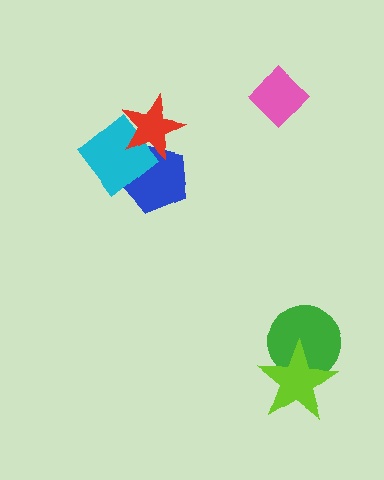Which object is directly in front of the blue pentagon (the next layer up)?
The cyan diamond is directly in front of the blue pentagon.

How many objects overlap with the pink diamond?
0 objects overlap with the pink diamond.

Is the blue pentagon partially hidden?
Yes, it is partially covered by another shape.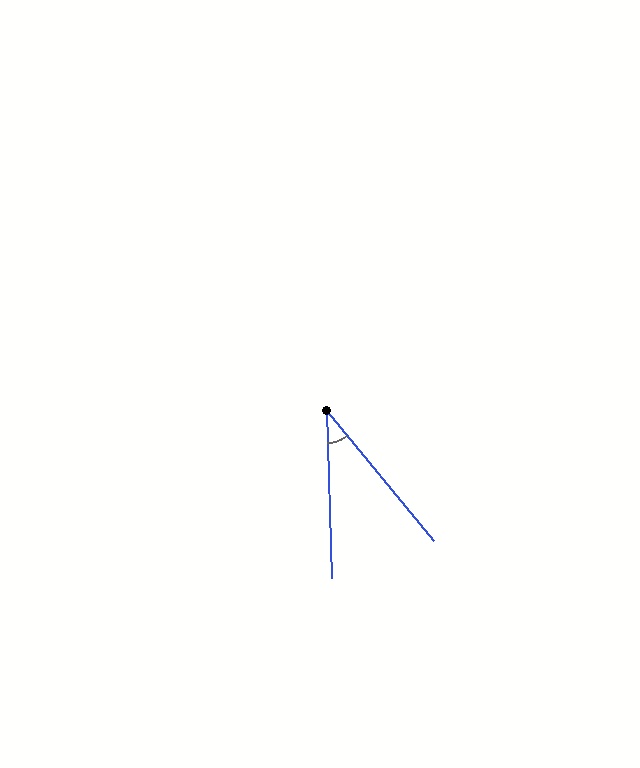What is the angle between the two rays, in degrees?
Approximately 38 degrees.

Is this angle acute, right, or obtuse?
It is acute.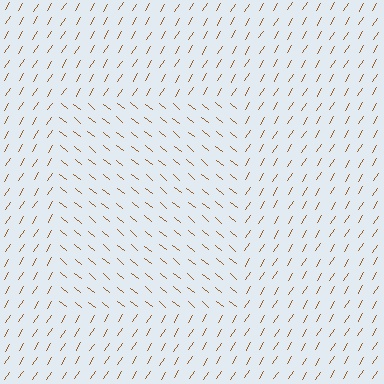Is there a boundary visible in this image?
Yes, there is a texture boundary formed by a change in line orientation.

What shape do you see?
I see a rectangle.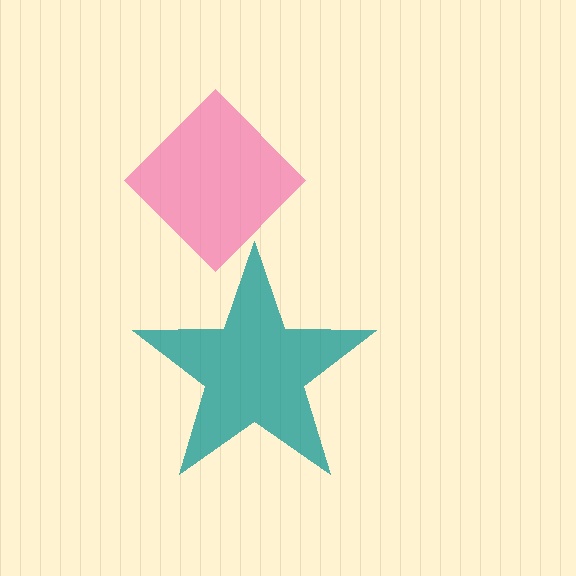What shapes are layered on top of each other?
The layered shapes are: a teal star, a pink diamond.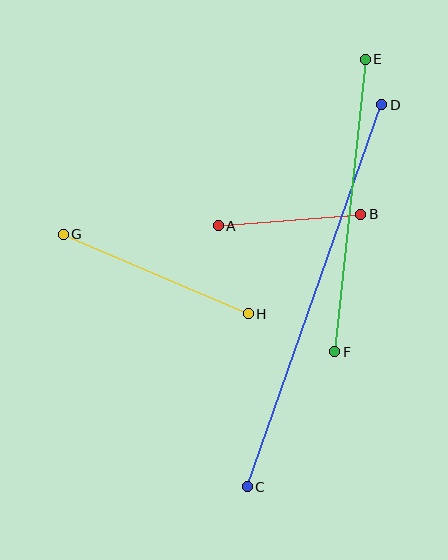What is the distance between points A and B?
The distance is approximately 143 pixels.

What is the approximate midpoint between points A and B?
The midpoint is at approximately (290, 220) pixels.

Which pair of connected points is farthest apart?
Points C and D are farthest apart.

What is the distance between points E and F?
The distance is approximately 294 pixels.